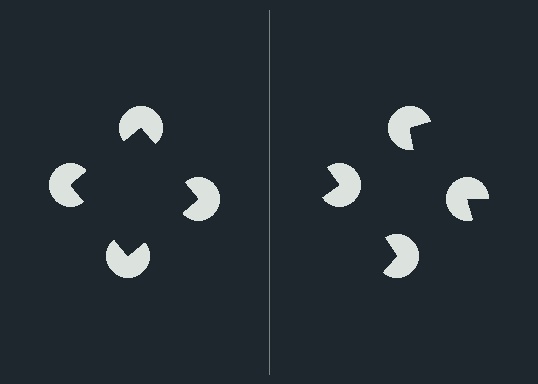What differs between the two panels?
The pac-man discs are positioned identically on both sides; only the wedge orientations differ. On the left they align to a square; on the right they are misaligned.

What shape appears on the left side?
An illusory square.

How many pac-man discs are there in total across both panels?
8 — 4 on each side.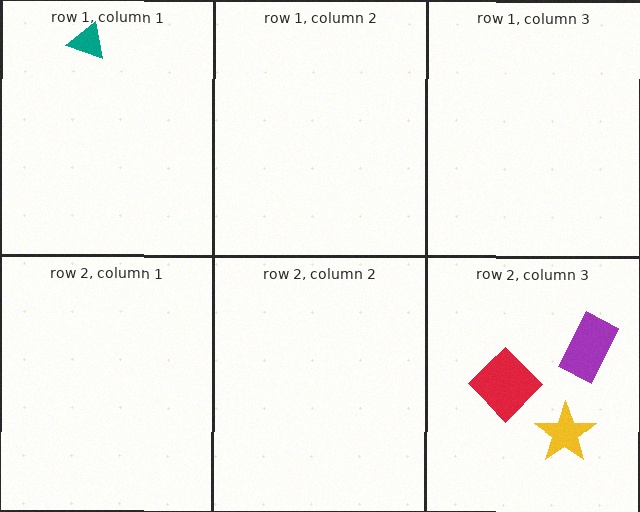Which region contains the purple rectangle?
The row 2, column 3 region.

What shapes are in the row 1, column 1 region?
The teal triangle.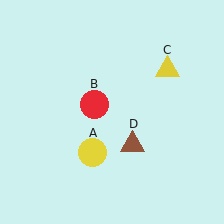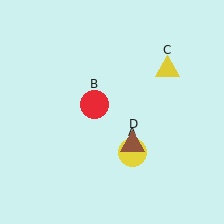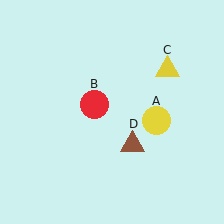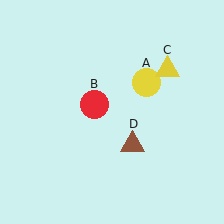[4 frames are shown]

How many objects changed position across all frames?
1 object changed position: yellow circle (object A).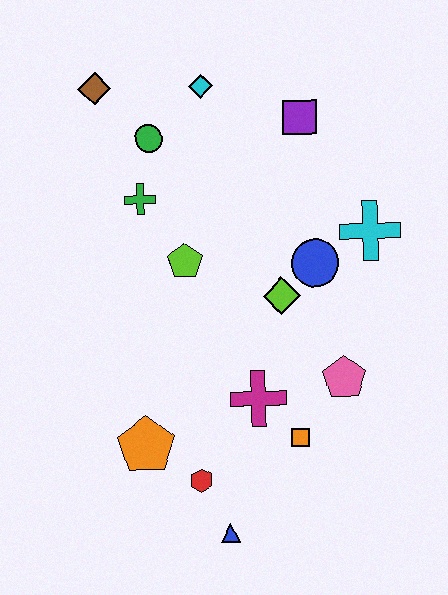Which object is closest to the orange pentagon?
The red hexagon is closest to the orange pentagon.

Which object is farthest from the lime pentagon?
The blue triangle is farthest from the lime pentagon.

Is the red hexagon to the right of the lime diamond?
No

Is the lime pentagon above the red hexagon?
Yes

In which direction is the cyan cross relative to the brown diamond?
The cyan cross is to the right of the brown diamond.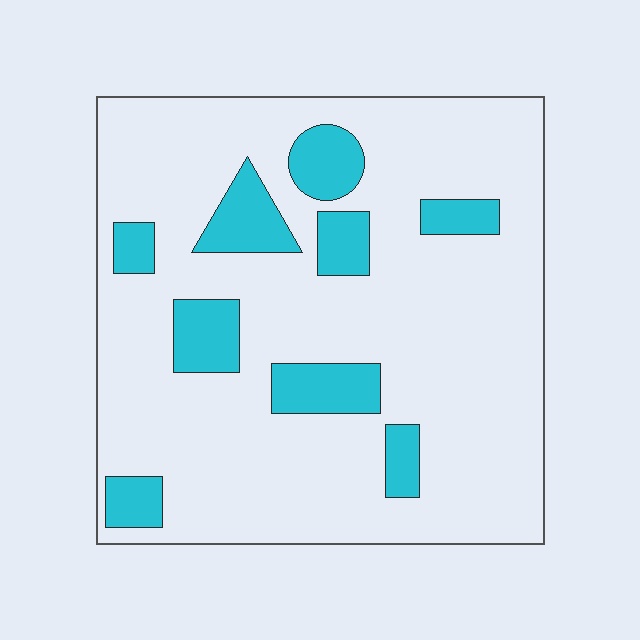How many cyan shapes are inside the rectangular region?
9.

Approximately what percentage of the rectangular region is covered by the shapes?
Approximately 15%.